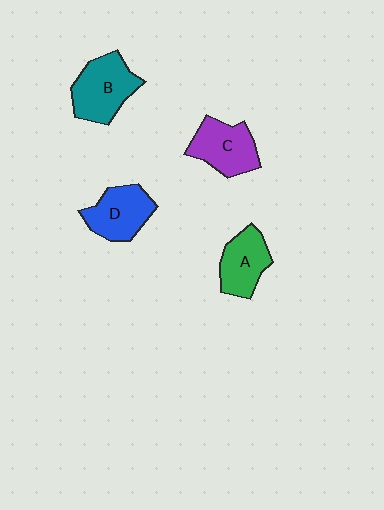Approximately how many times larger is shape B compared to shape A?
Approximately 1.3 times.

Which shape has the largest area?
Shape B (teal).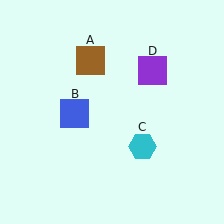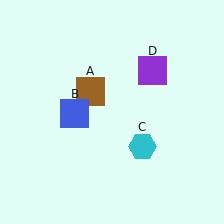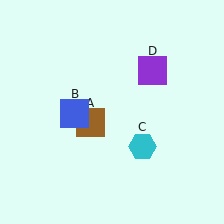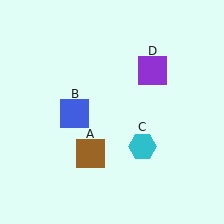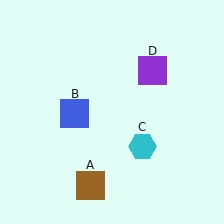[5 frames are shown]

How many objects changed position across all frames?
1 object changed position: brown square (object A).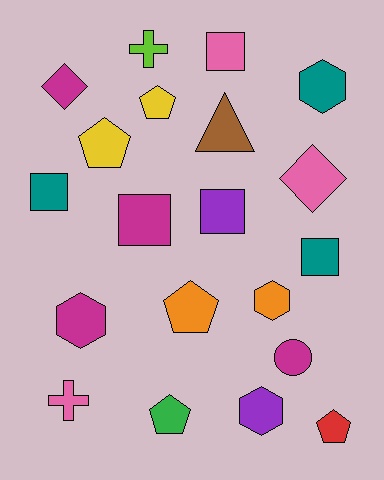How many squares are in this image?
There are 5 squares.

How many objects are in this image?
There are 20 objects.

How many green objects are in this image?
There is 1 green object.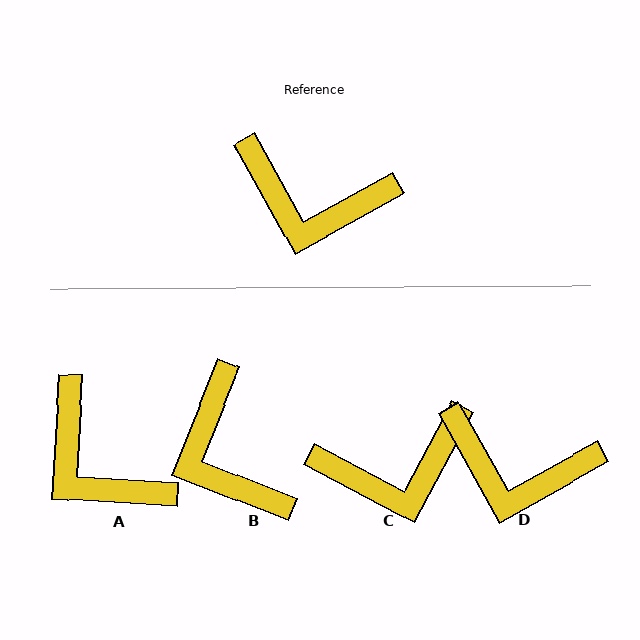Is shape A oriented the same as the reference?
No, it is off by about 33 degrees.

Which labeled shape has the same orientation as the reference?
D.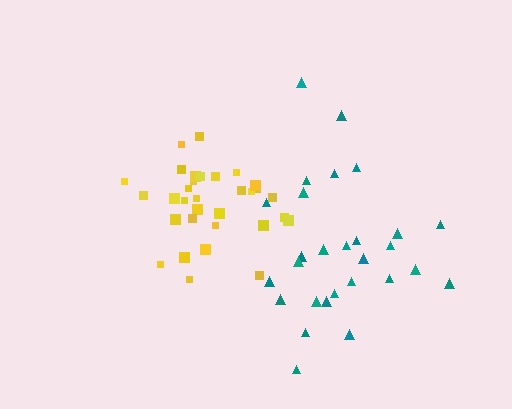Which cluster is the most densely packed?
Yellow.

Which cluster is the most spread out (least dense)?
Teal.